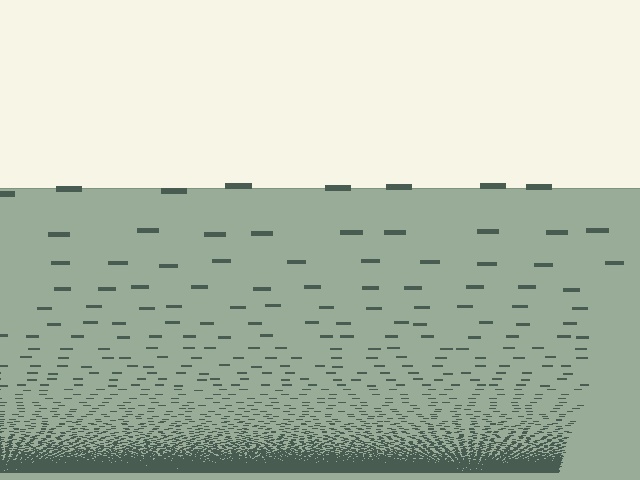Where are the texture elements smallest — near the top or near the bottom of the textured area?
Near the bottom.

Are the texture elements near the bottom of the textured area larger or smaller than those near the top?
Smaller. The gradient is inverted — elements near the bottom are smaller and denser.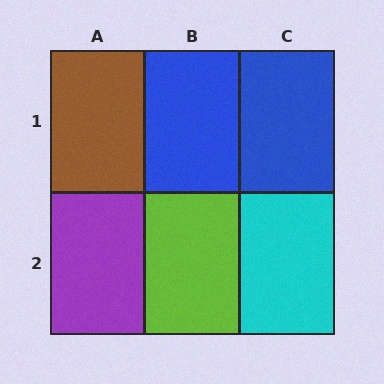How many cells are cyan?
1 cell is cyan.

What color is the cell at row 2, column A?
Purple.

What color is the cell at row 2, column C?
Cyan.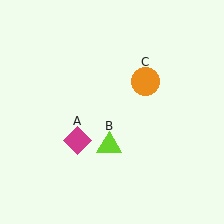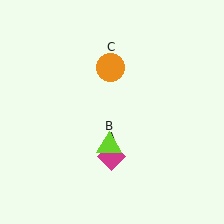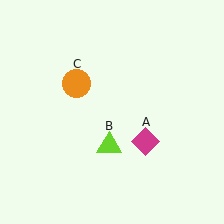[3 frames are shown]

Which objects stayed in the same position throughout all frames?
Lime triangle (object B) remained stationary.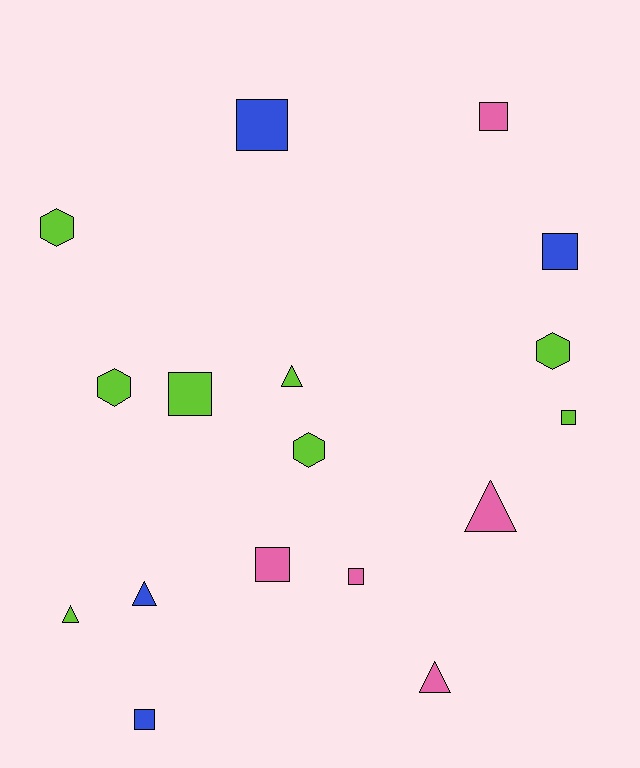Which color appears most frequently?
Lime, with 8 objects.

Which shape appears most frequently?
Square, with 8 objects.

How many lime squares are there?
There are 2 lime squares.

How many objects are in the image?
There are 17 objects.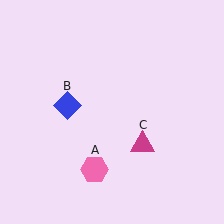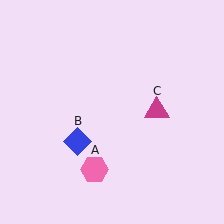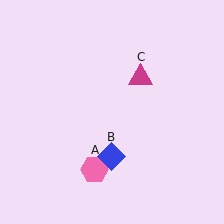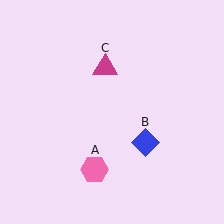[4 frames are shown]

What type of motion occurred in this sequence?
The blue diamond (object B), magenta triangle (object C) rotated counterclockwise around the center of the scene.